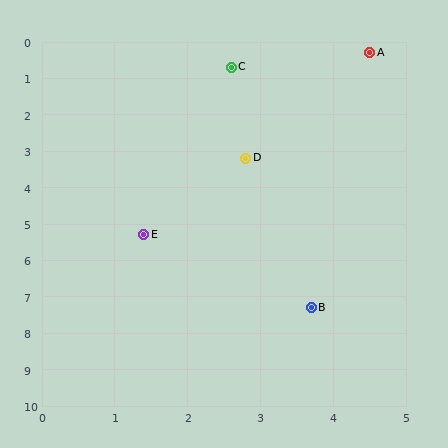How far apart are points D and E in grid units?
Points D and E are about 2.5 grid units apart.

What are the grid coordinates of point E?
Point E is at approximately (1.4, 5.3).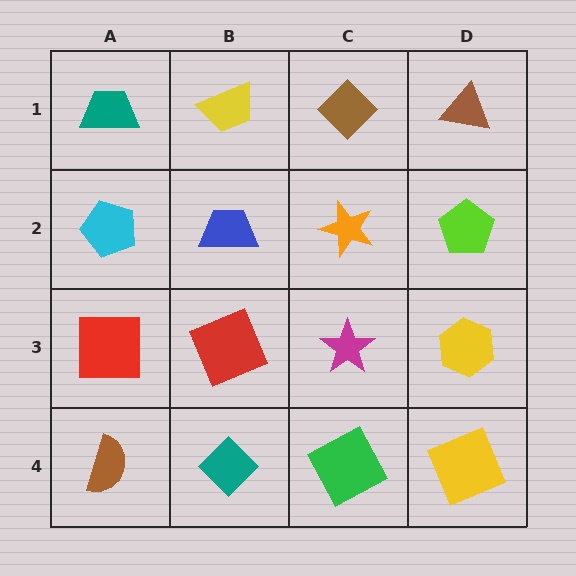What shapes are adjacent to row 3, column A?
A cyan pentagon (row 2, column A), a brown semicircle (row 4, column A), a red square (row 3, column B).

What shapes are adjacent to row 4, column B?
A red square (row 3, column B), a brown semicircle (row 4, column A), a green square (row 4, column C).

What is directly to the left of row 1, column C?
A yellow trapezoid.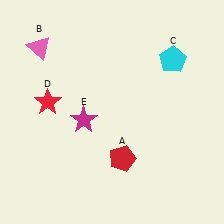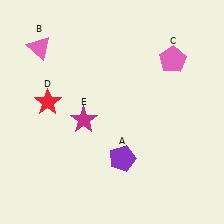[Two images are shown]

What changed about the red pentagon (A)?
In Image 1, A is red. In Image 2, it changed to purple.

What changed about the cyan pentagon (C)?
In Image 1, C is cyan. In Image 2, it changed to pink.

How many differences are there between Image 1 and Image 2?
There are 2 differences between the two images.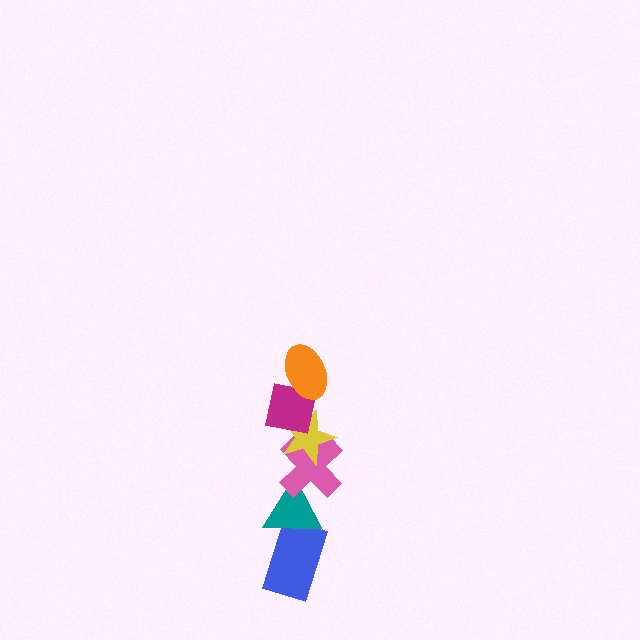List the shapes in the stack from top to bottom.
From top to bottom: the orange ellipse, the magenta square, the yellow star, the pink cross, the teal triangle, the blue rectangle.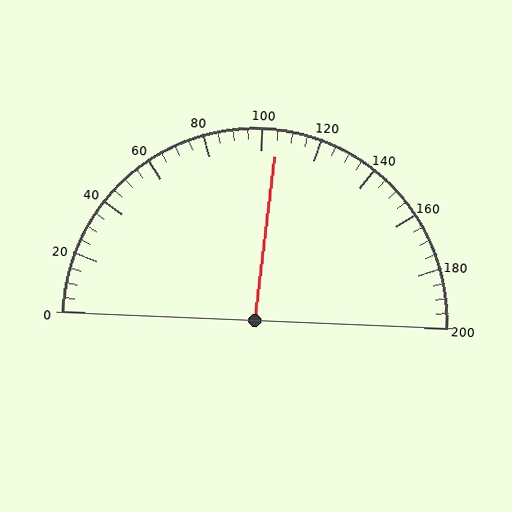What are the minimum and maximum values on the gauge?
The gauge ranges from 0 to 200.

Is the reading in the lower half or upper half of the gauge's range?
The reading is in the upper half of the range (0 to 200).